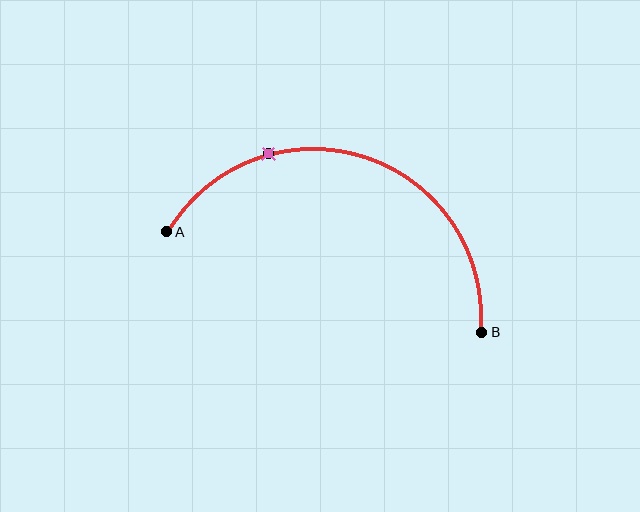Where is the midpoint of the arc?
The arc midpoint is the point on the curve farthest from the straight line joining A and B. It sits above that line.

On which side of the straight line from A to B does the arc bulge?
The arc bulges above the straight line connecting A and B.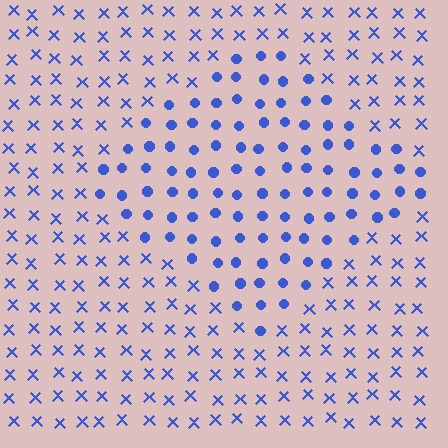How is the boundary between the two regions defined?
The boundary is defined by a change in element shape: circles inside vs. X marks outside. All elements share the same color and spacing.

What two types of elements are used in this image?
The image uses circles inside the diamond region and X marks outside it.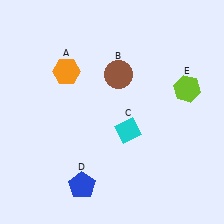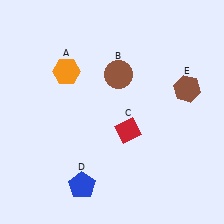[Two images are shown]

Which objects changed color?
C changed from cyan to red. E changed from lime to brown.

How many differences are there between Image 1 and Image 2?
There are 2 differences between the two images.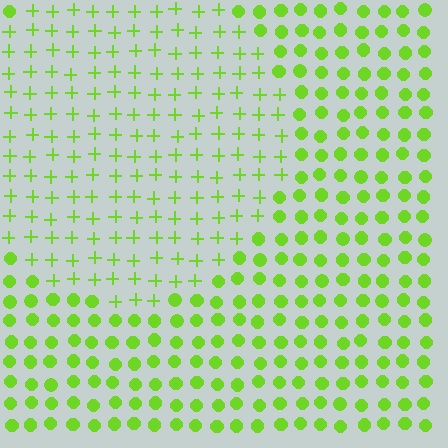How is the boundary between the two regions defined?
The boundary is defined by a change in element shape: plus signs inside vs. circles outside. All elements share the same color and spacing.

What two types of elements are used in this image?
The image uses plus signs inside the circle region and circles outside it.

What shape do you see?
I see a circle.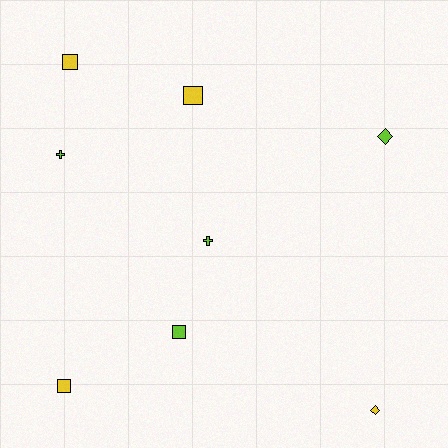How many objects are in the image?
There are 8 objects.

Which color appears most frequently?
Yellow, with 4 objects.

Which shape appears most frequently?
Square, with 4 objects.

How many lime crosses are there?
There are 2 lime crosses.